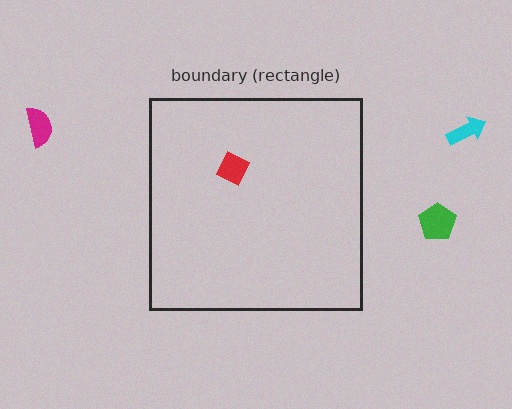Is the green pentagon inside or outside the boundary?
Outside.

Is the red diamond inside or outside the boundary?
Inside.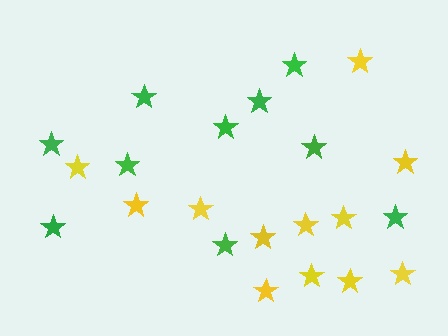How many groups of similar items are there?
There are 2 groups: one group of yellow stars (12) and one group of green stars (10).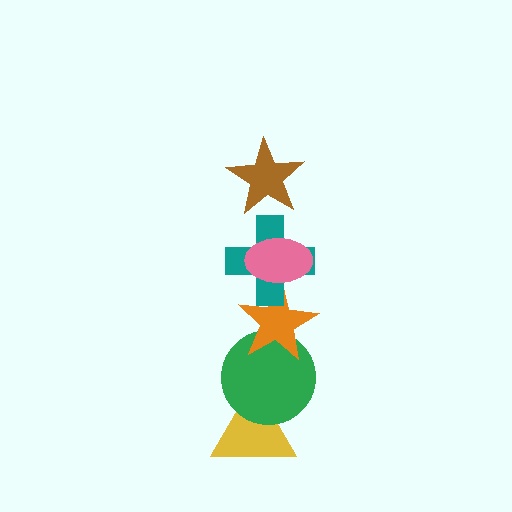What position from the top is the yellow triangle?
The yellow triangle is 6th from the top.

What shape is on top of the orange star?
The teal cross is on top of the orange star.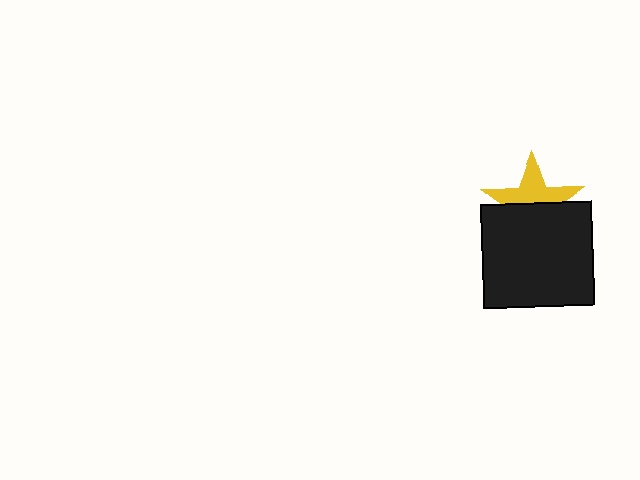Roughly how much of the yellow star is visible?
About half of it is visible (roughly 49%).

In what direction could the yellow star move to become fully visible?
The yellow star could move up. That would shift it out from behind the black rectangle entirely.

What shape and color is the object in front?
The object in front is a black rectangle.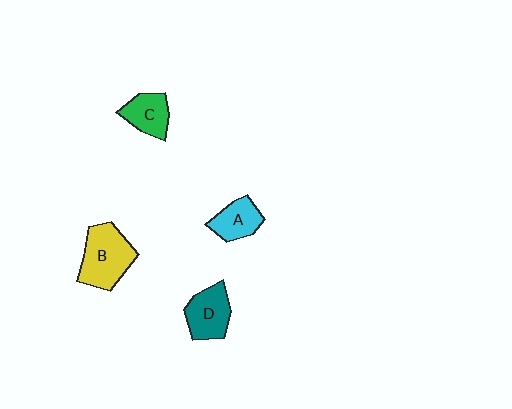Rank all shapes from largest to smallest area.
From largest to smallest: B (yellow), D (teal), C (green), A (cyan).